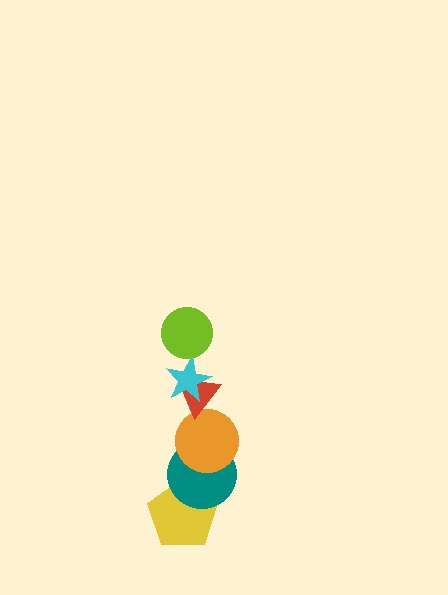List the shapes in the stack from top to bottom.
From top to bottom: the lime circle, the cyan star, the red triangle, the orange circle, the teal circle, the yellow pentagon.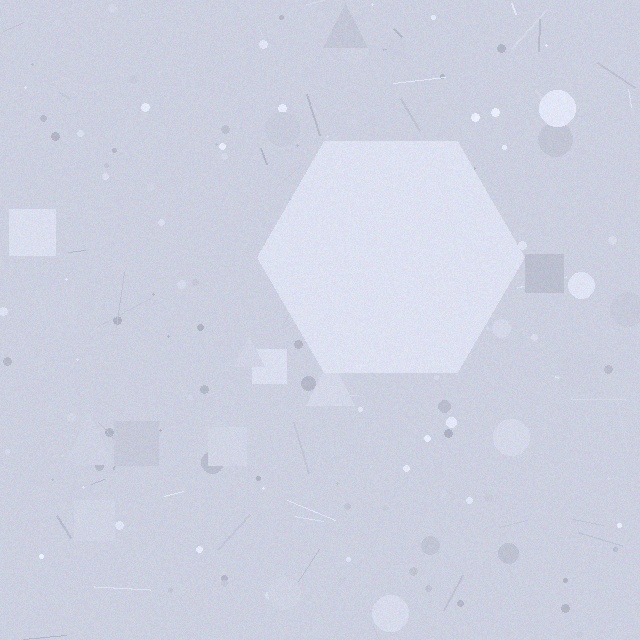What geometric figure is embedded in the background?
A hexagon is embedded in the background.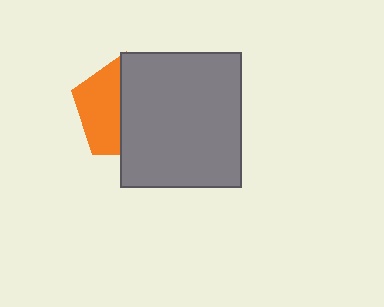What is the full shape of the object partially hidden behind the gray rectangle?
The partially hidden object is an orange pentagon.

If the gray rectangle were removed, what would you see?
You would see the complete orange pentagon.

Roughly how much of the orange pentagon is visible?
A small part of it is visible (roughly 42%).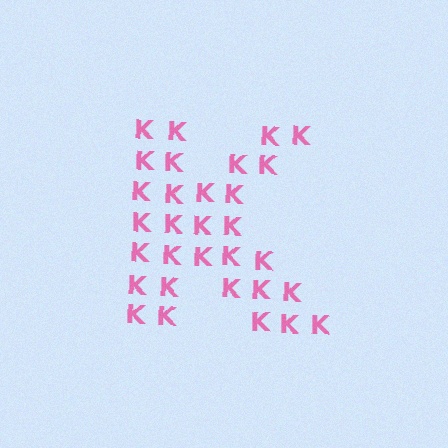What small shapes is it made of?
It is made of small letter K's.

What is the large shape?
The large shape is the letter K.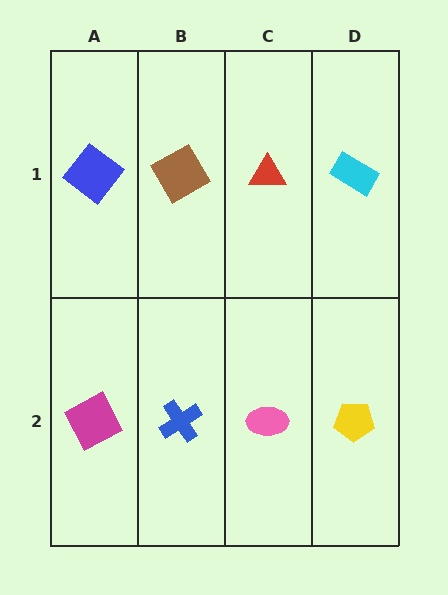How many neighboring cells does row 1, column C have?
3.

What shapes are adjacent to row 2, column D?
A cyan rectangle (row 1, column D), a pink ellipse (row 2, column C).